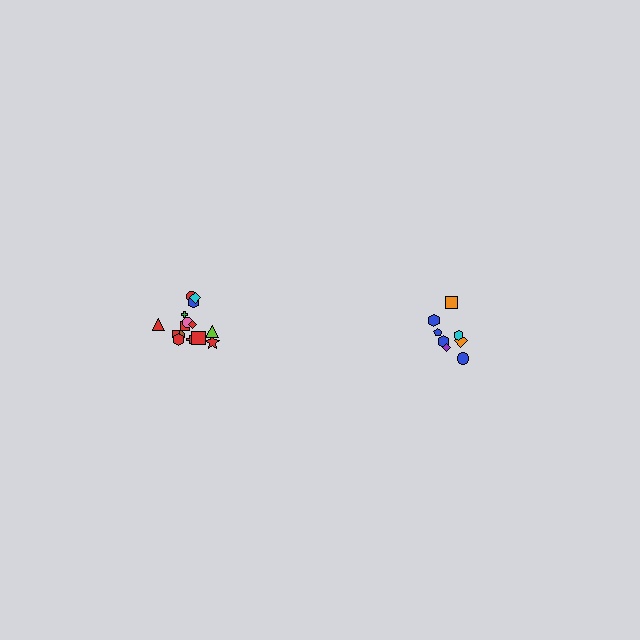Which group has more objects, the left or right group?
The left group.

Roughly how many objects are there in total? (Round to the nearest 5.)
Roughly 25 objects in total.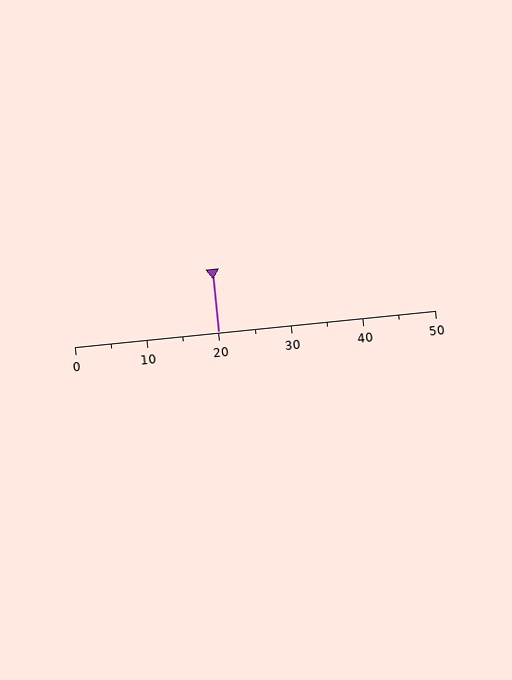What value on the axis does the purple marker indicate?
The marker indicates approximately 20.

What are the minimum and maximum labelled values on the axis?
The axis runs from 0 to 50.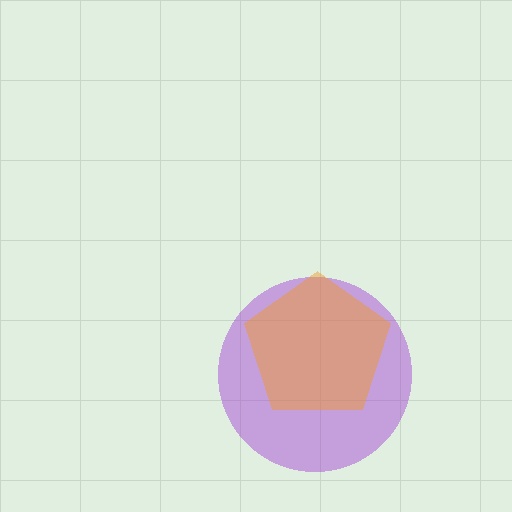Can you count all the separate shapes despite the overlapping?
Yes, there are 2 separate shapes.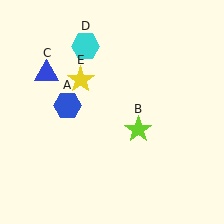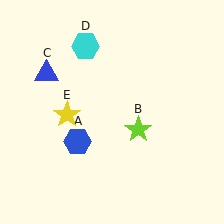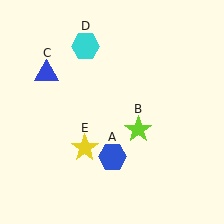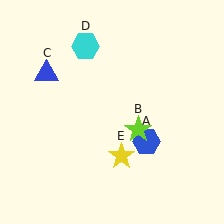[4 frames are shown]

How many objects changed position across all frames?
2 objects changed position: blue hexagon (object A), yellow star (object E).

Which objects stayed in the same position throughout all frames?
Lime star (object B) and blue triangle (object C) and cyan hexagon (object D) remained stationary.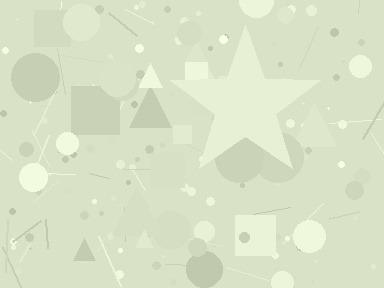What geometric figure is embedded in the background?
A star is embedded in the background.